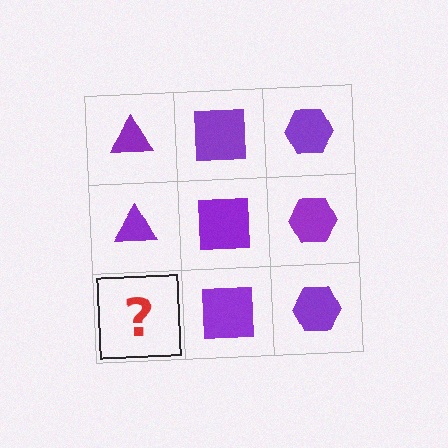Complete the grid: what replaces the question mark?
The question mark should be replaced with a purple triangle.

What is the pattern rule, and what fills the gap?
The rule is that each column has a consistent shape. The gap should be filled with a purple triangle.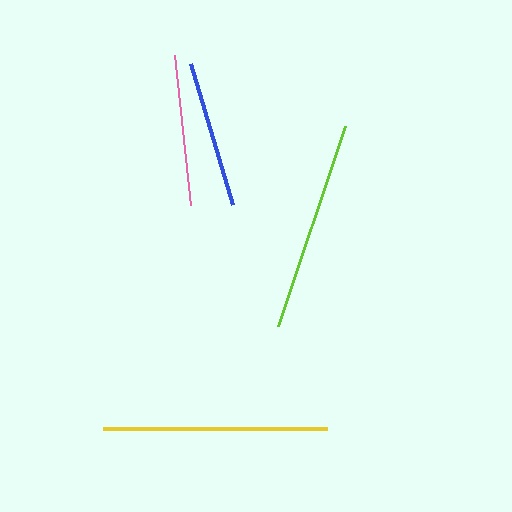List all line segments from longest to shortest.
From longest to shortest: yellow, lime, pink, blue.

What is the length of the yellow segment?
The yellow segment is approximately 224 pixels long.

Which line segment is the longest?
The yellow line is the longest at approximately 224 pixels.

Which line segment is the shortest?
The blue line is the shortest at approximately 147 pixels.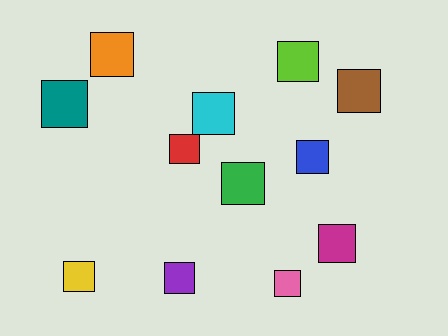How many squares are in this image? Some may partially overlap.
There are 12 squares.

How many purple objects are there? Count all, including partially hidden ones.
There is 1 purple object.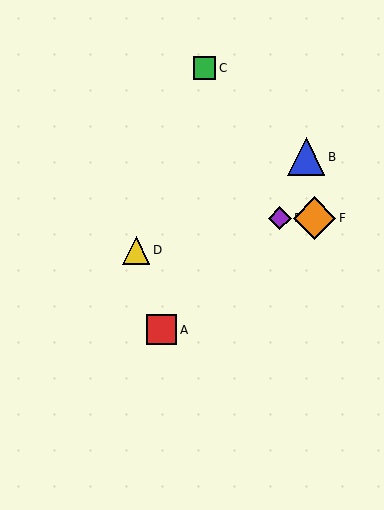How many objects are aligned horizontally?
2 objects (E, F) are aligned horizontally.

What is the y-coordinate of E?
Object E is at y≈218.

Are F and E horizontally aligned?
Yes, both are at y≈218.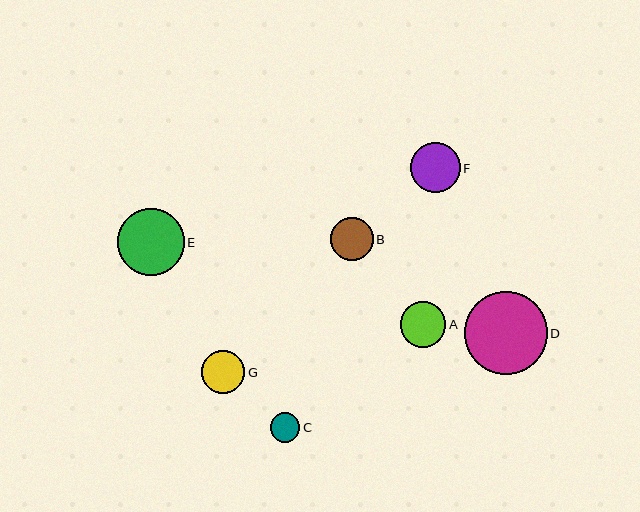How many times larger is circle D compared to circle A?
Circle D is approximately 1.8 times the size of circle A.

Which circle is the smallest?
Circle C is the smallest with a size of approximately 29 pixels.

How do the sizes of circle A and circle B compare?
Circle A and circle B are approximately the same size.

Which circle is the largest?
Circle D is the largest with a size of approximately 82 pixels.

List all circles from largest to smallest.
From largest to smallest: D, E, F, A, G, B, C.